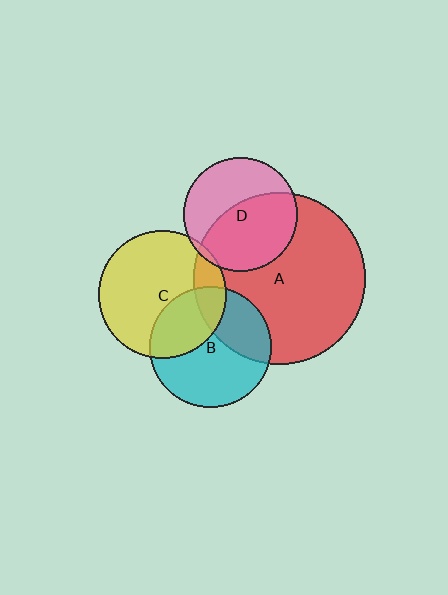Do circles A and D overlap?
Yes.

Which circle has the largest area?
Circle A (red).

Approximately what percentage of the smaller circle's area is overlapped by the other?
Approximately 55%.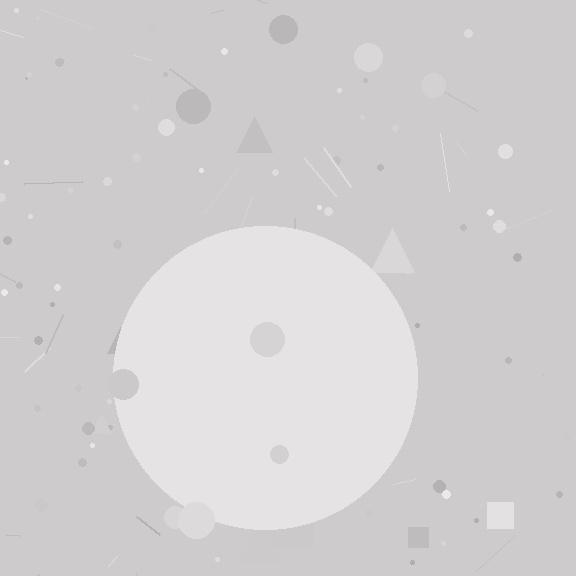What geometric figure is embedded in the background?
A circle is embedded in the background.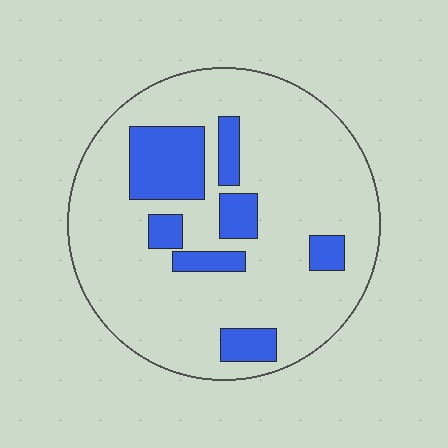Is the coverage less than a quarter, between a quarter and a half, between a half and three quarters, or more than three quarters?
Less than a quarter.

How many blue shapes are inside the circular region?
7.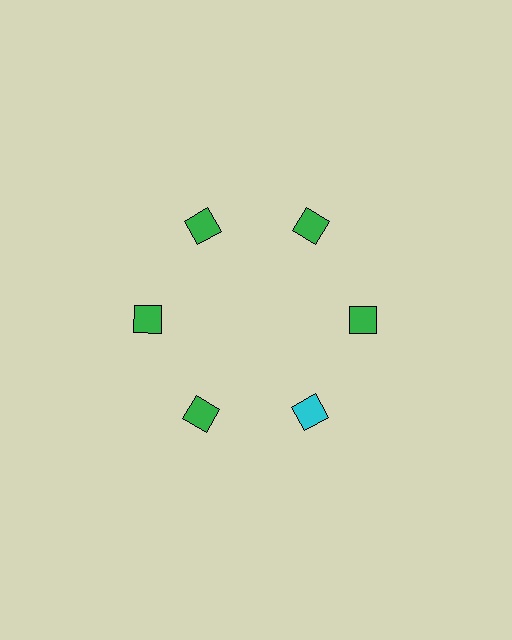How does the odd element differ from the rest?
It has a different color: cyan instead of green.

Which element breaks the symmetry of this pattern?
The cyan diamond at roughly the 5 o'clock position breaks the symmetry. All other shapes are green diamonds.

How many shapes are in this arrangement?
There are 6 shapes arranged in a ring pattern.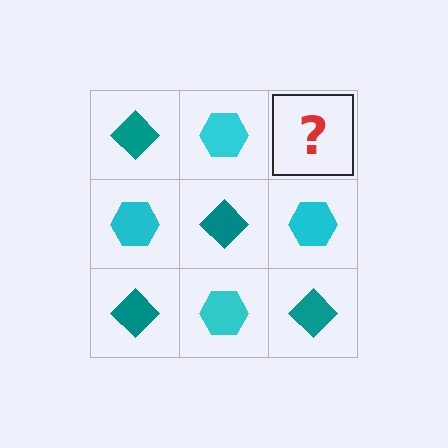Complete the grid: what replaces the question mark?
The question mark should be replaced with a teal diamond.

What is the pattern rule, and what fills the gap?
The rule is that it alternates teal diamond and cyan hexagon in a checkerboard pattern. The gap should be filled with a teal diamond.